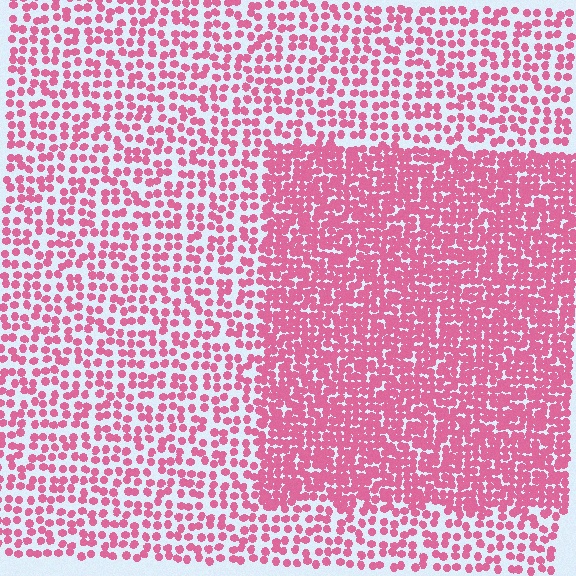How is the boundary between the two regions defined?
The boundary is defined by a change in element density (approximately 2.0x ratio). All elements are the same color, size, and shape.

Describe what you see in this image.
The image contains small pink elements arranged at two different densities. A rectangle-shaped region is visible where the elements are more densely packed than the surrounding area.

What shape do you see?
I see a rectangle.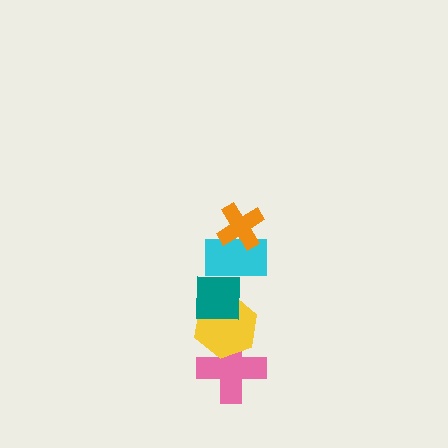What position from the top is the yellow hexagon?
The yellow hexagon is 4th from the top.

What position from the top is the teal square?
The teal square is 3rd from the top.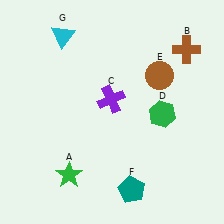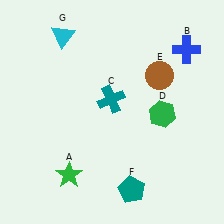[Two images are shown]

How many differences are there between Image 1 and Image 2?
There are 2 differences between the two images.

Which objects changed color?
B changed from brown to blue. C changed from purple to teal.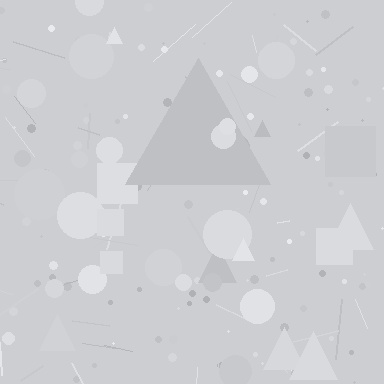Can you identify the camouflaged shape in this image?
The camouflaged shape is a triangle.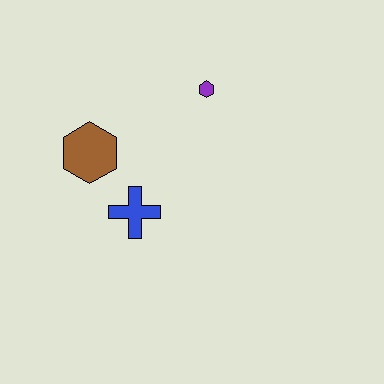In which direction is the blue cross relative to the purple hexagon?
The blue cross is below the purple hexagon.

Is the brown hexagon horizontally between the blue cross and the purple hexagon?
No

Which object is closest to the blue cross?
The brown hexagon is closest to the blue cross.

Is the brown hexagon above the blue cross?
Yes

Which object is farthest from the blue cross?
The purple hexagon is farthest from the blue cross.